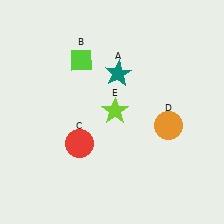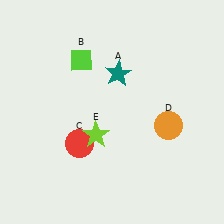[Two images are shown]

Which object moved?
The lime star (E) moved down.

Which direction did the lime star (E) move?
The lime star (E) moved down.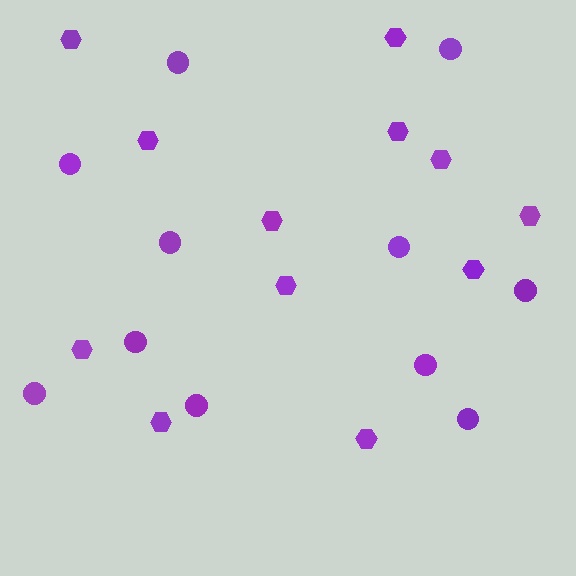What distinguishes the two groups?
There are 2 groups: one group of hexagons (12) and one group of circles (11).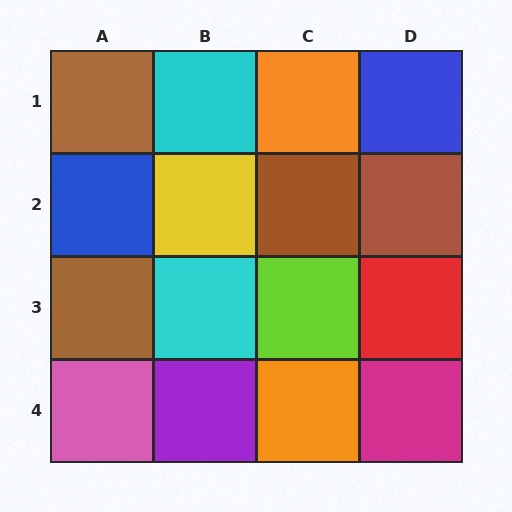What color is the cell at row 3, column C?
Lime.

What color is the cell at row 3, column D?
Red.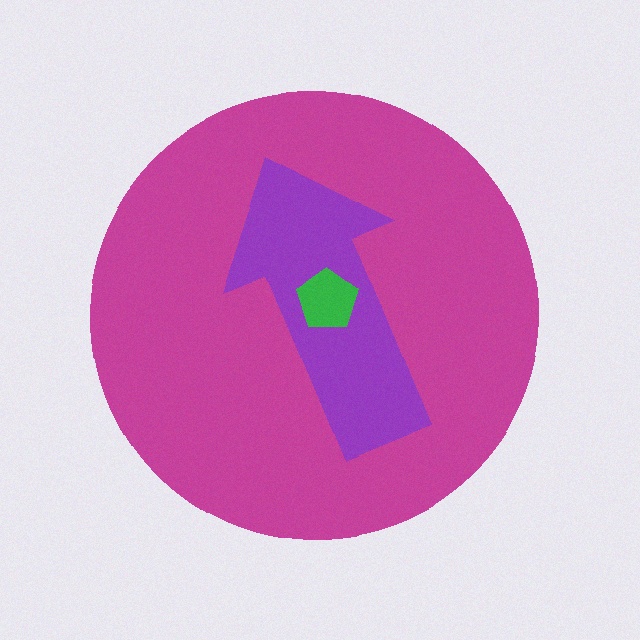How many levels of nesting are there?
3.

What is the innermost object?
The green pentagon.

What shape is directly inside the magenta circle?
The purple arrow.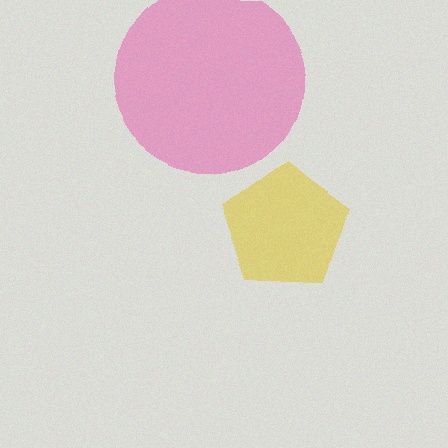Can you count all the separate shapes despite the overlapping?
Yes, there are 2 separate shapes.